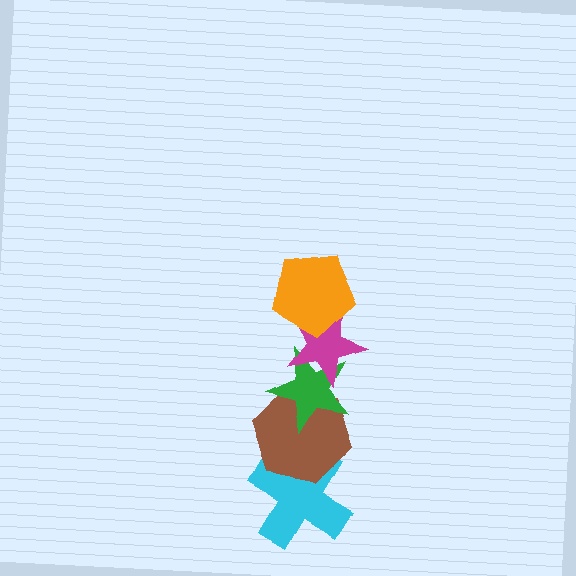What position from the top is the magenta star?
The magenta star is 2nd from the top.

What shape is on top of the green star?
The magenta star is on top of the green star.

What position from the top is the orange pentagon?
The orange pentagon is 1st from the top.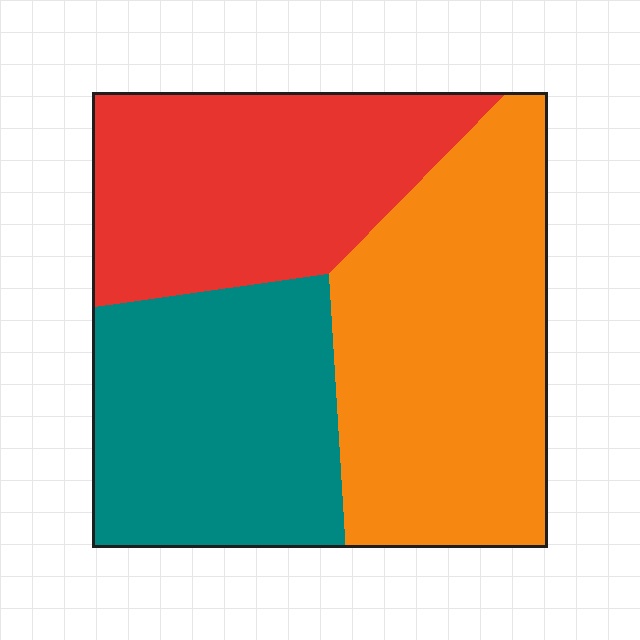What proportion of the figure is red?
Red covers 30% of the figure.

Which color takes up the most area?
Orange, at roughly 40%.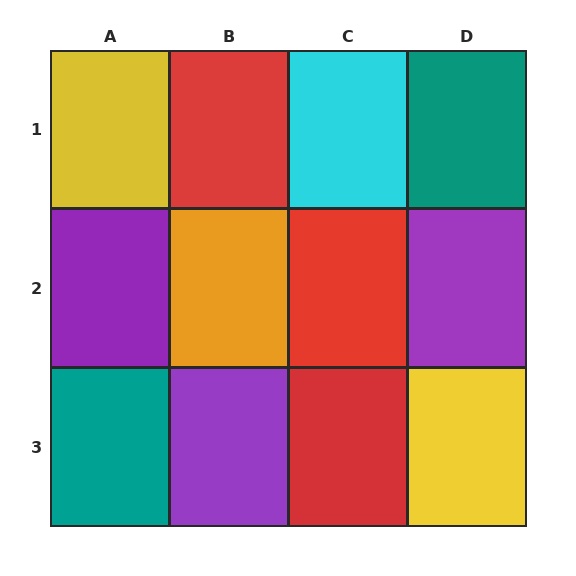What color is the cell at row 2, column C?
Red.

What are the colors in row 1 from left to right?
Yellow, red, cyan, teal.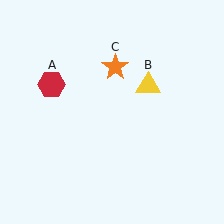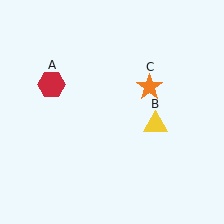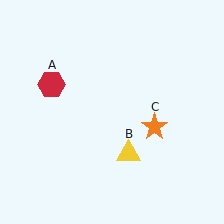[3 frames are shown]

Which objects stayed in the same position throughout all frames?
Red hexagon (object A) remained stationary.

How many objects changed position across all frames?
2 objects changed position: yellow triangle (object B), orange star (object C).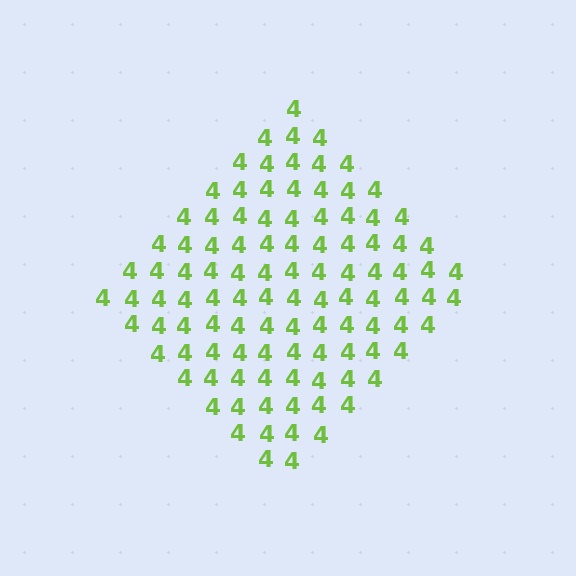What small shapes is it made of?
It is made of small digit 4's.